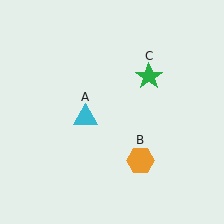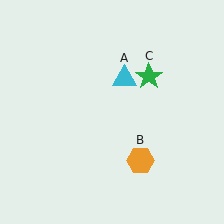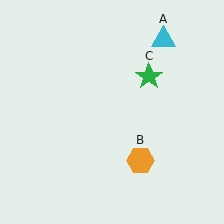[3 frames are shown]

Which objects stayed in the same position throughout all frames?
Orange hexagon (object B) and green star (object C) remained stationary.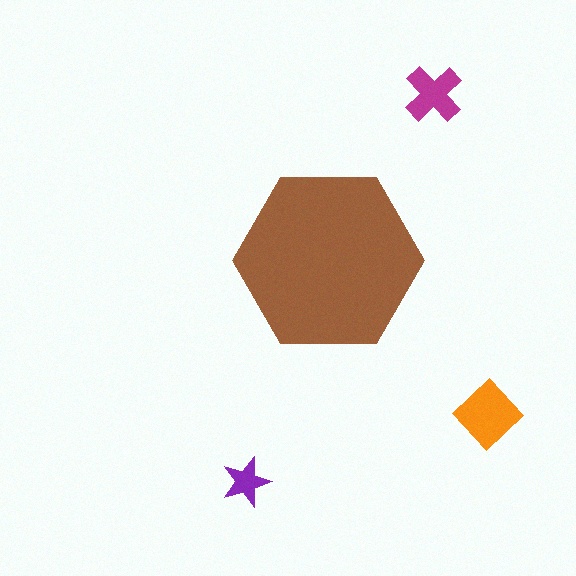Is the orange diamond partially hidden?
No, the orange diamond is fully visible.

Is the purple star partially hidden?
No, the purple star is fully visible.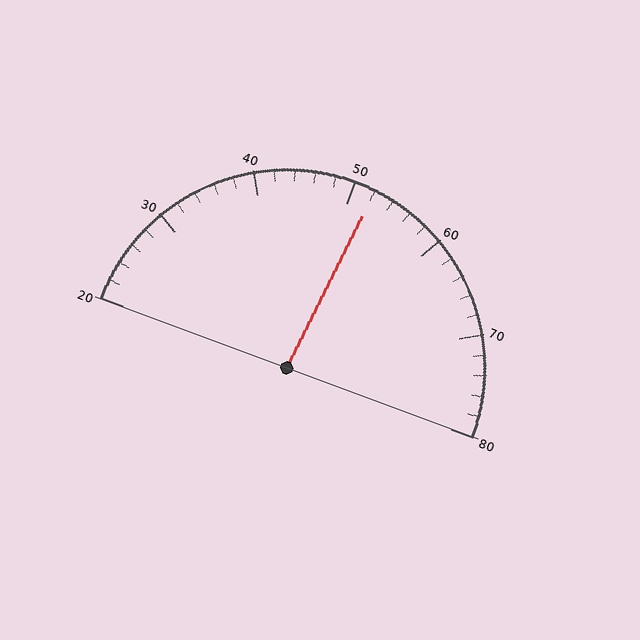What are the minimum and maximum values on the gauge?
The gauge ranges from 20 to 80.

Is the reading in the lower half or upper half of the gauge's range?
The reading is in the upper half of the range (20 to 80).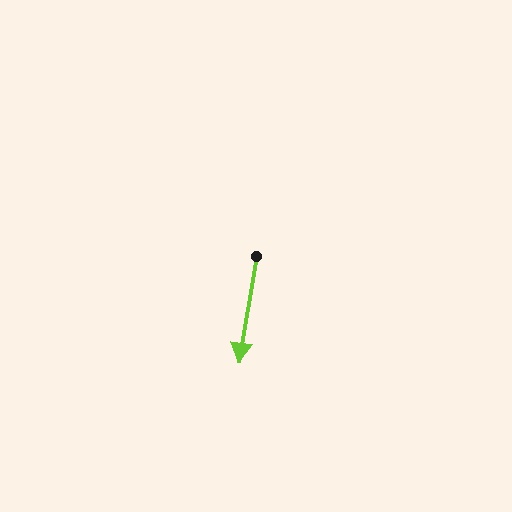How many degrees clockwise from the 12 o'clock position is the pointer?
Approximately 189 degrees.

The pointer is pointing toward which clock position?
Roughly 6 o'clock.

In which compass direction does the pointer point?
South.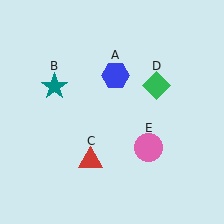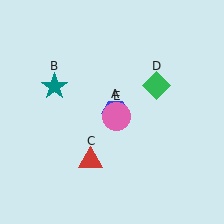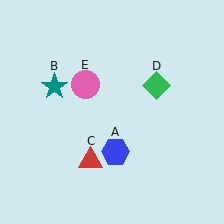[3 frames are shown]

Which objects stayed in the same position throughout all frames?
Teal star (object B) and red triangle (object C) and green diamond (object D) remained stationary.